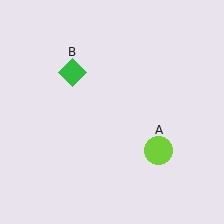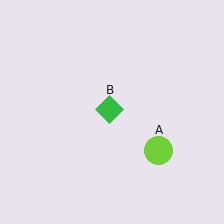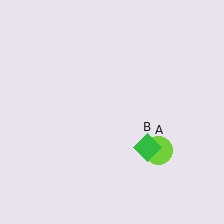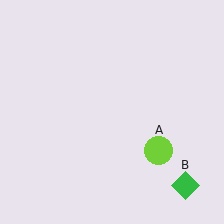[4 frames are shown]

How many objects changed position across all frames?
1 object changed position: green diamond (object B).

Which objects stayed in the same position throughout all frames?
Lime circle (object A) remained stationary.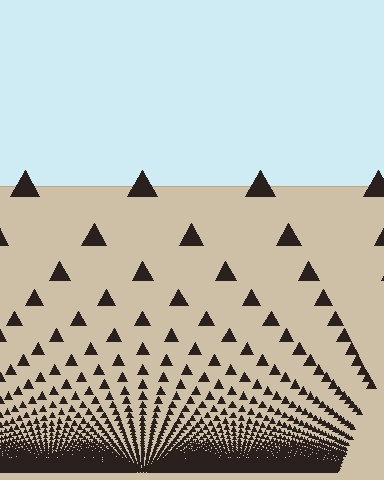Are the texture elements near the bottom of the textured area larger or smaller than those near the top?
Smaller. The gradient is inverted — elements near the bottom are smaller and denser.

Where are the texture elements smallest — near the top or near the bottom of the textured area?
Near the bottom.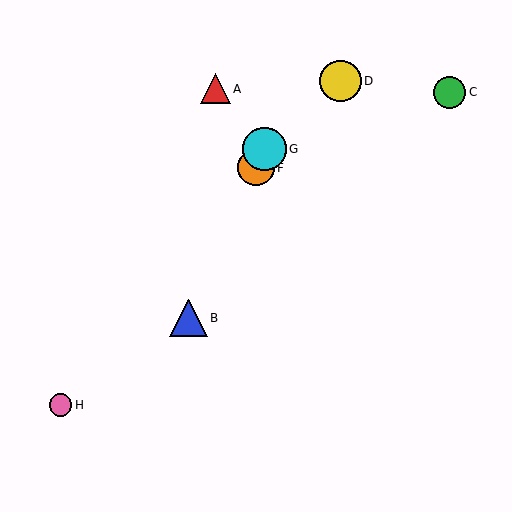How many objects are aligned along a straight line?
4 objects (B, E, F, G) are aligned along a straight line.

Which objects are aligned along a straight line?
Objects B, E, F, G are aligned along a straight line.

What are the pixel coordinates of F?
Object F is at (256, 168).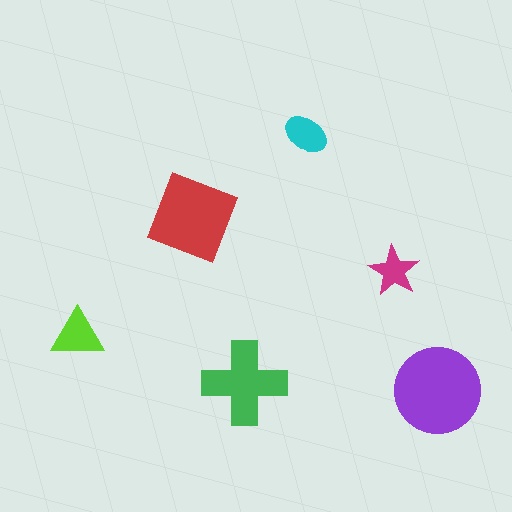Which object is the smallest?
The magenta star.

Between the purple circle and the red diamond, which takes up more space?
The purple circle.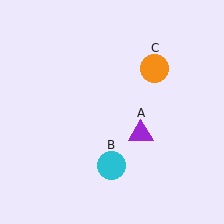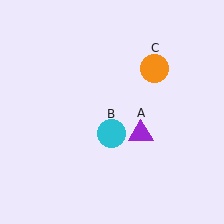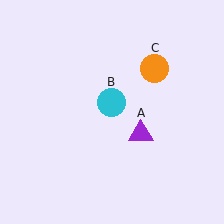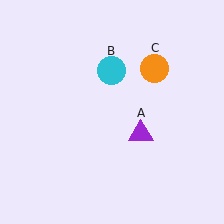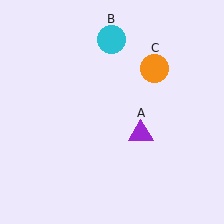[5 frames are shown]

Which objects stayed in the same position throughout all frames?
Purple triangle (object A) and orange circle (object C) remained stationary.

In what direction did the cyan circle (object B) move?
The cyan circle (object B) moved up.